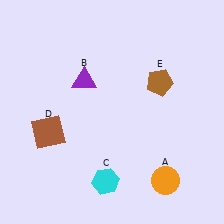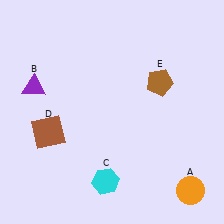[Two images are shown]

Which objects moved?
The objects that moved are: the orange circle (A), the purple triangle (B).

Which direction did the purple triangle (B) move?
The purple triangle (B) moved left.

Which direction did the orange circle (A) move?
The orange circle (A) moved right.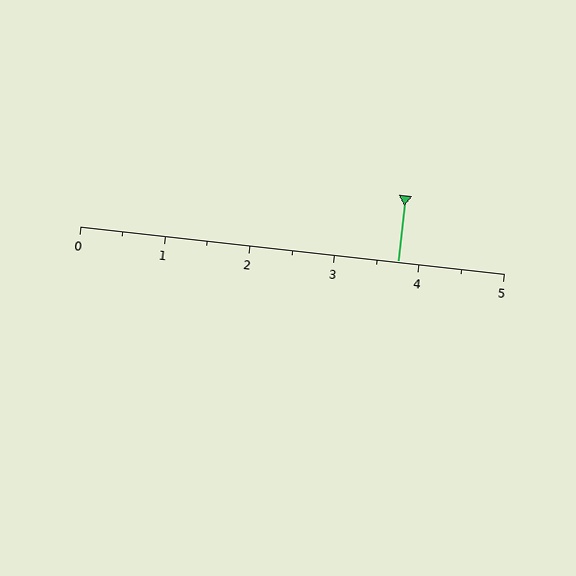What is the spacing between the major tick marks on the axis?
The major ticks are spaced 1 apart.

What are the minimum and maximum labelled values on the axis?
The axis runs from 0 to 5.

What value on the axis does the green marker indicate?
The marker indicates approximately 3.8.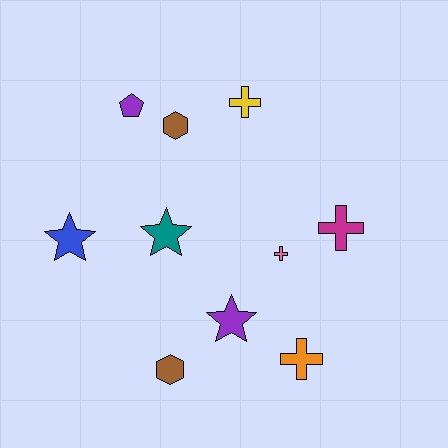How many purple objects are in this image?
There are 2 purple objects.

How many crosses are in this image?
There are 4 crosses.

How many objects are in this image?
There are 10 objects.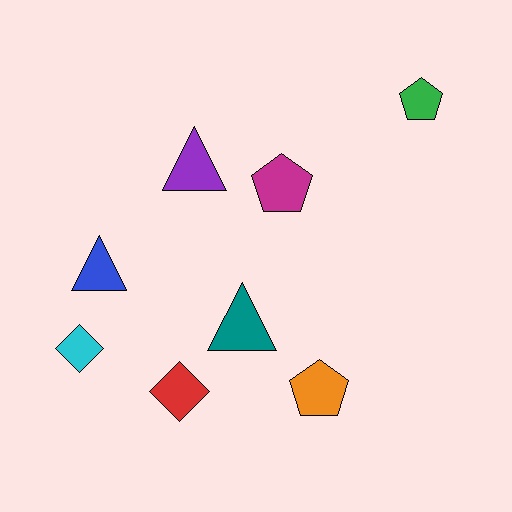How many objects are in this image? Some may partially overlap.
There are 8 objects.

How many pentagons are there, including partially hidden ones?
There are 3 pentagons.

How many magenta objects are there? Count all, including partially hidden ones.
There is 1 magenta object.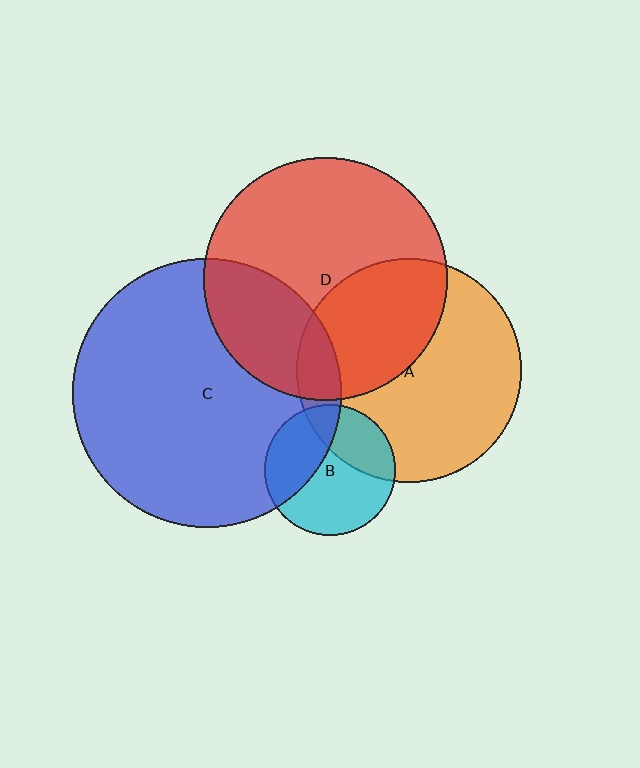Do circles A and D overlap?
Yes.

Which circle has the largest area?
Circle C (blue).